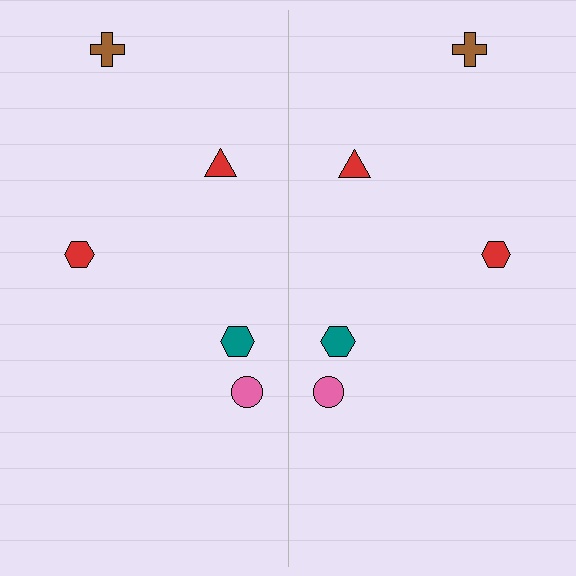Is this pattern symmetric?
Yes, this pattern has bilateral (reflection) symmetry.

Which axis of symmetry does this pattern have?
The pattern has a vertical axis of symmetry running through the center of the image.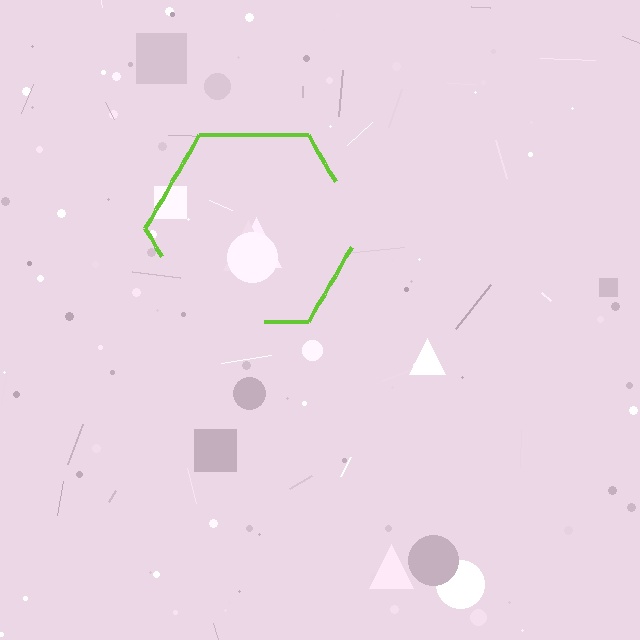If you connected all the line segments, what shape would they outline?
They would outline a hexagon.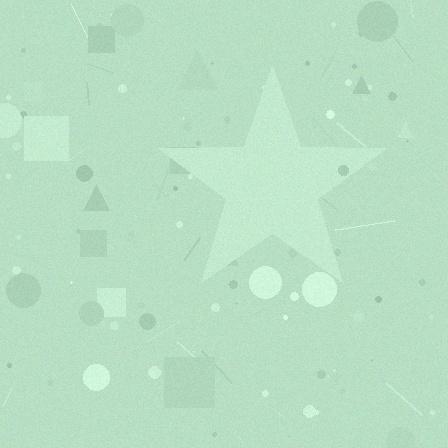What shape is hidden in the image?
A star is hidden in the image.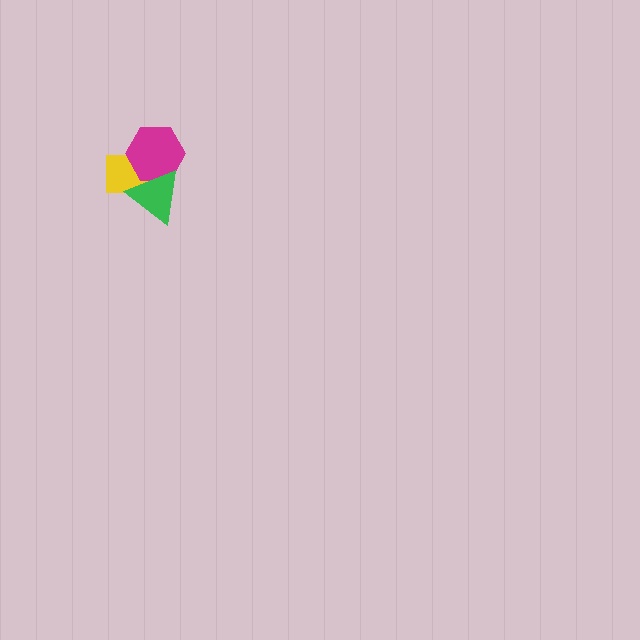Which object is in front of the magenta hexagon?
The green triangle is in front of the magenta hexagon.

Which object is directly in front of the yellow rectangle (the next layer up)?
The magenta hexagon is directly in front of the yellow rectangle.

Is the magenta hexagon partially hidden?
Yes, it is partially covered by another shape.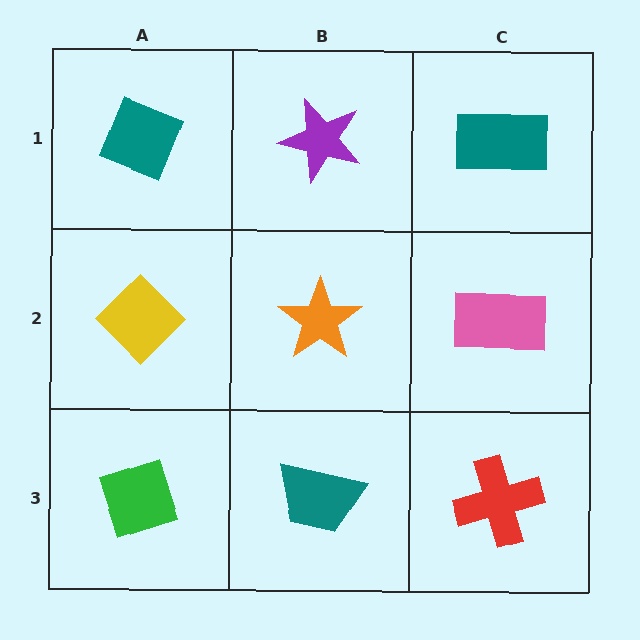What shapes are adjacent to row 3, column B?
An orange star (row 2, column B), a green diamond (row 3, column A), a red cross (row 3, column C).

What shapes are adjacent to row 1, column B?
An orange star (row 2, column B), a teal diamond (row 1, column A), a teal rectangle (row 1, column C).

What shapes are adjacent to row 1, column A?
A yellow diamond (row 2, column A), a purple star (row 1, column B).